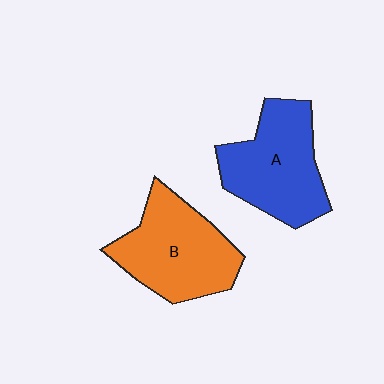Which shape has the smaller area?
Shape A (blue).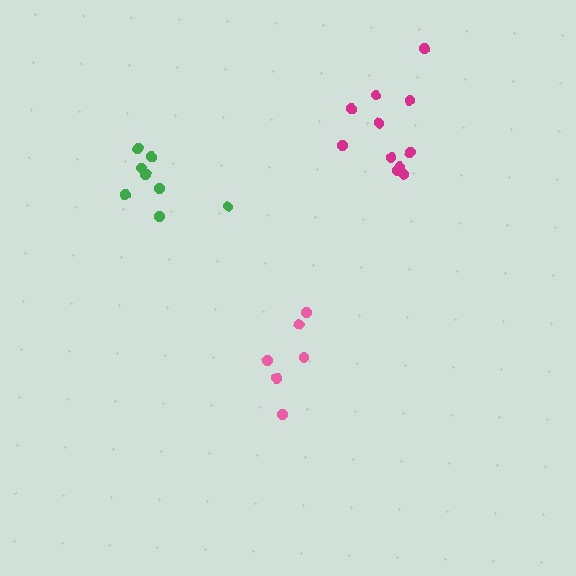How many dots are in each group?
Group 1: 11 dots, Group 2: 8 dots, Group 3: 6 dots (25 total).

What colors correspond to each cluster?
The clusters are colored: magenta, green, pink.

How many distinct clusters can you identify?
There are 3 distinct clusters.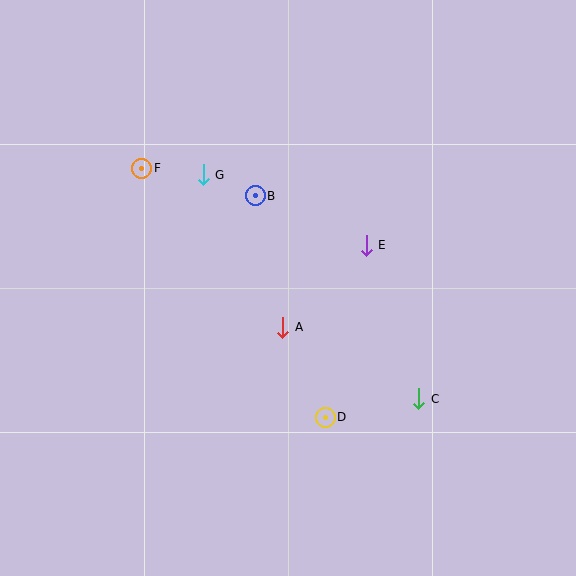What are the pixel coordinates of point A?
Point A is at (283, 327).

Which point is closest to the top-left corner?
Point F is closest to the top-left corner.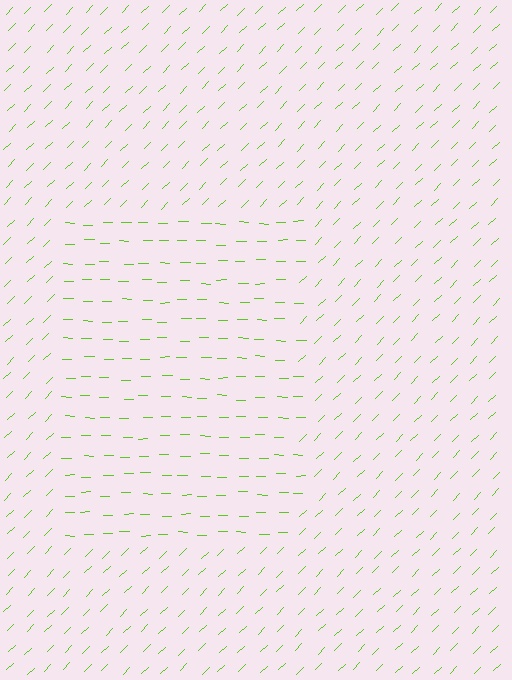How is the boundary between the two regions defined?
The boundary is defined purely by a change in line orientation (approximately 45 degrees difference). All lines are the same color and thickness.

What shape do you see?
I see a rectangle.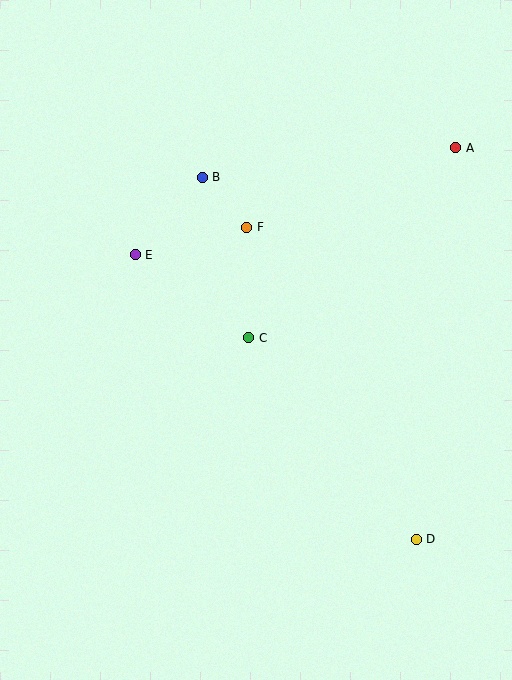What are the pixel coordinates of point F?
Point F is at (247, 227).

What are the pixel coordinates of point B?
Point B is at (202, 177).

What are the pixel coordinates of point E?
Point E is at (135, 255).